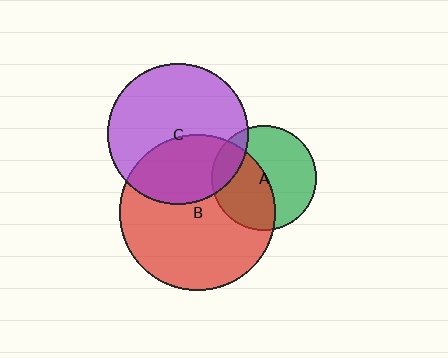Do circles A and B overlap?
Yes.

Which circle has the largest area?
Circle B (red).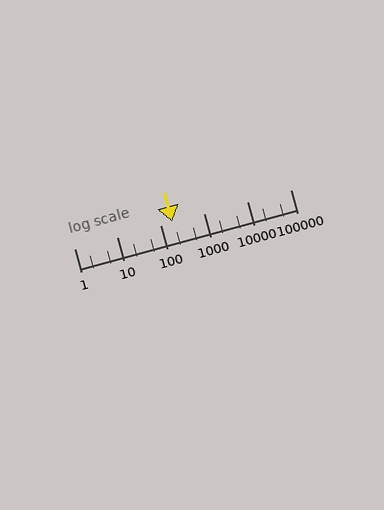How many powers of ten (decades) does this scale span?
The scale spans 5 decades, from 1 to 100000.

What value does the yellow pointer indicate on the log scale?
The pointer indicates approximately 180.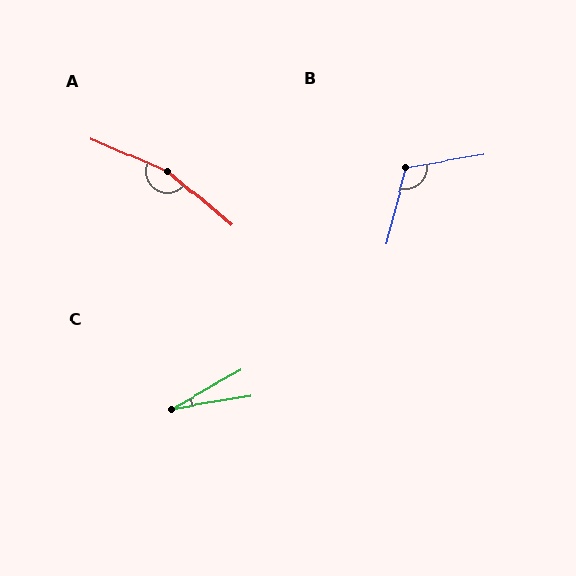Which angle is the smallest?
C, at approximately 20 degrees.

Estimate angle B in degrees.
Approximately 114 degrees.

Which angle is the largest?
A, at approximately 163 degrees.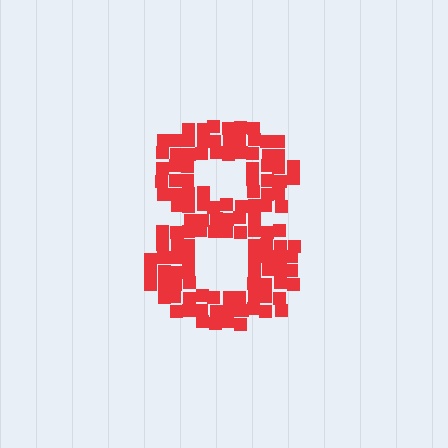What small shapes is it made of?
It is made of small squares.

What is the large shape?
The large shape is the digit 8.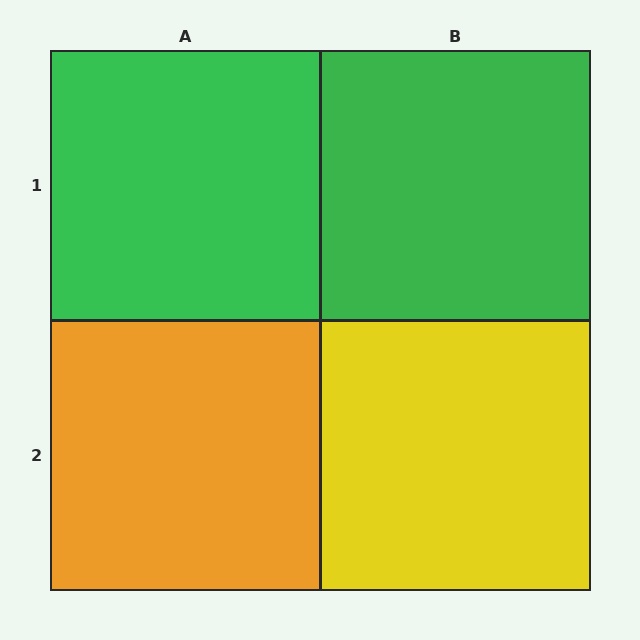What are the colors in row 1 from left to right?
Green, green.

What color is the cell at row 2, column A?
Orange.